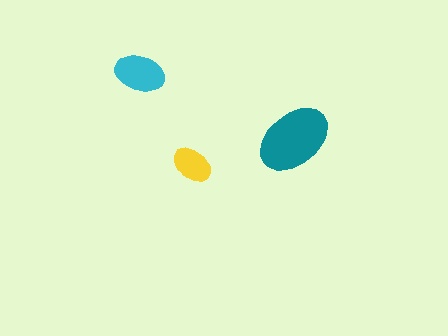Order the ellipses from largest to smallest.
the teal one, the cyan one, the yellow one.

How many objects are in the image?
There are 3 objects in the image.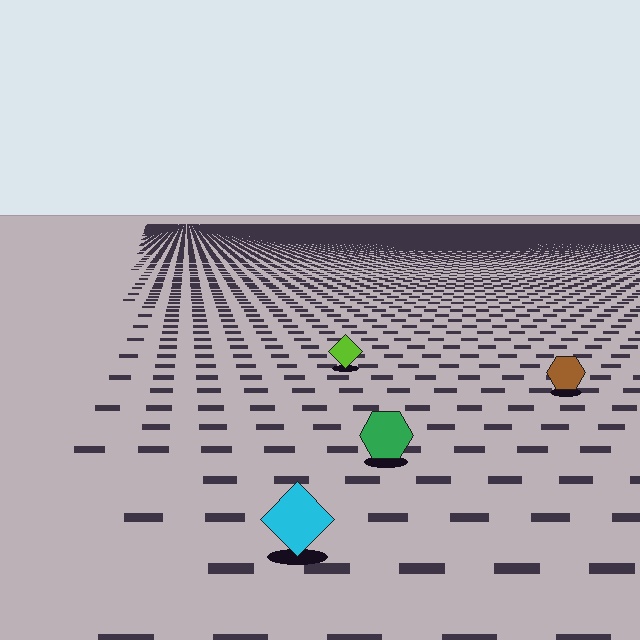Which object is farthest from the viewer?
The lime diamond is farthest from the viewer. It appears smaller and the ground texture around it is denser.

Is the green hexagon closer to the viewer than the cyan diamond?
No. The cyan diamond is closer — you can tell from the texture gradient: the ground texture is coarser near it.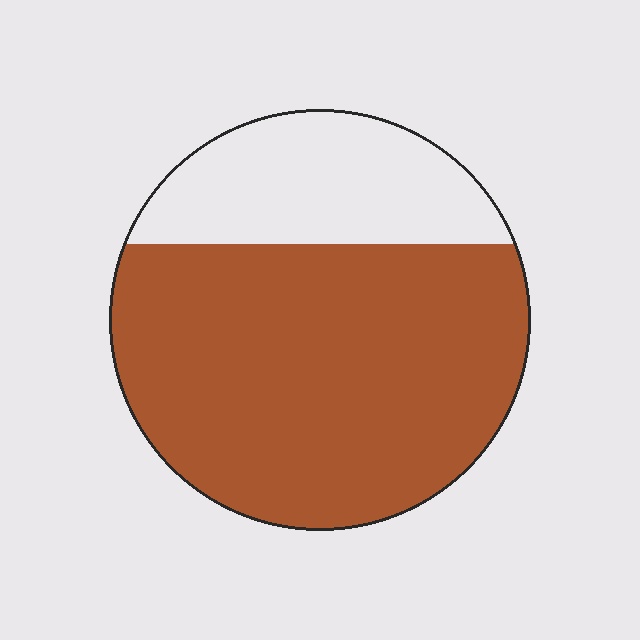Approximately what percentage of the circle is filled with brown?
Approximately 70%.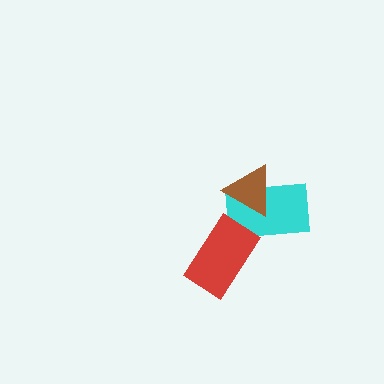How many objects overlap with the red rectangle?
1 object overlaps with the red rectangle.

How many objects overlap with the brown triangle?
1 object overlaps with the brown triangle.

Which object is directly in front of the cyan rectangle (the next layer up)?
The red rectangle is directly in front of the cyan rectangle.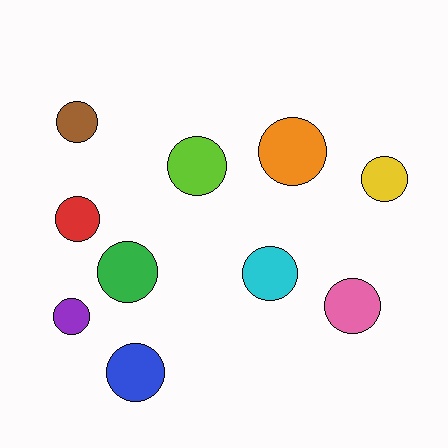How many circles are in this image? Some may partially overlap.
There are 10 circles.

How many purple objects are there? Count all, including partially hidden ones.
There is 1 purple object.